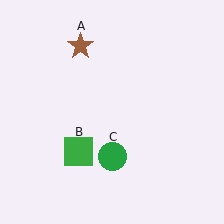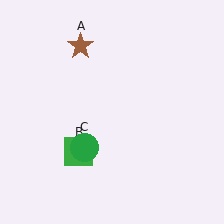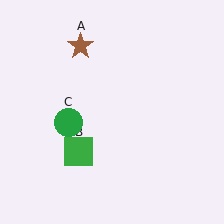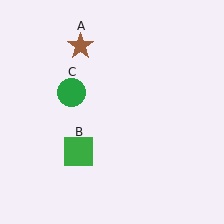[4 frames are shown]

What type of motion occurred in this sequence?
The green circle (object C) rotated clockwise around the center of the scene.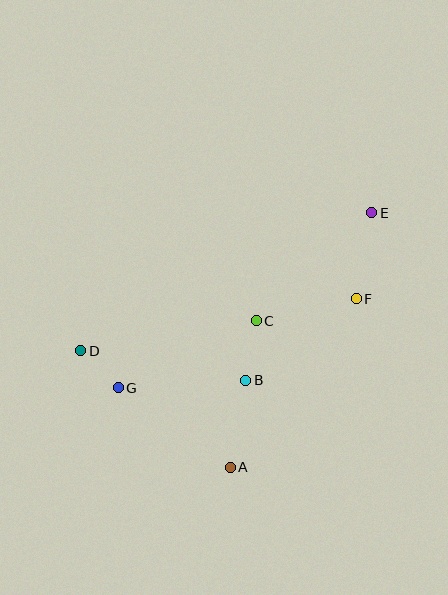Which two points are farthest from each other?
Points D and E are farthest from each other.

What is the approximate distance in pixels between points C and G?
The distance between C and G is approximately 153 pixels.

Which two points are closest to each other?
Points D and G are closest to each other.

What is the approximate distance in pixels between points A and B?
The distance between A and B is approximately 88 pixels.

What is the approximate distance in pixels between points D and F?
The distance between D and F is approximately 280 pixels.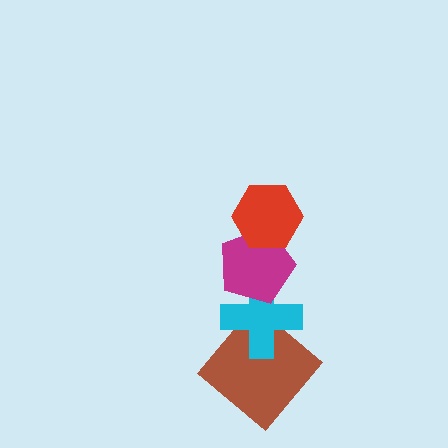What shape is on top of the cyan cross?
The magenta pentagon is on top of the cyan cross.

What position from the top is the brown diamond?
The brown diamond is 4th from the top.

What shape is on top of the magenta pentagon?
The red hexagon is on top of the magenta pentagon.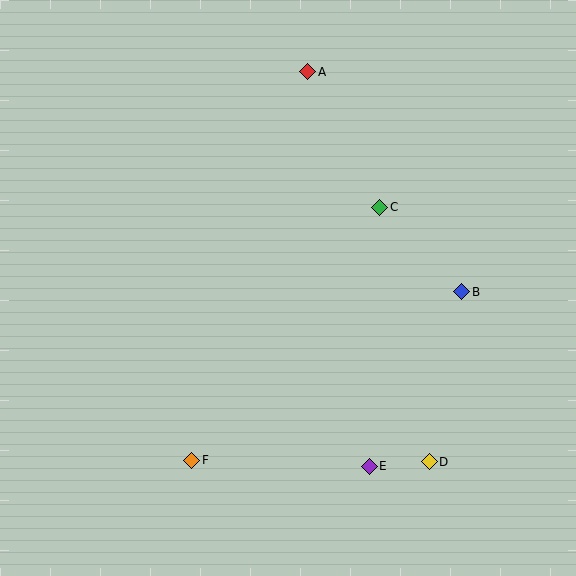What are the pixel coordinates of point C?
Point C is at (380, 207).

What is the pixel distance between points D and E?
The distance between D and E is 60 pixels.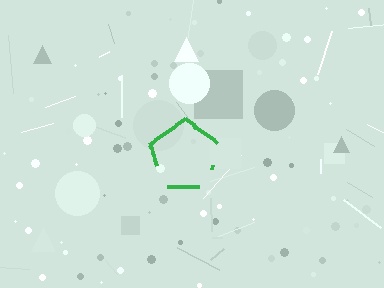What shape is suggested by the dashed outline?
The dashed outline suggests a pentagon.